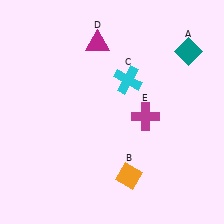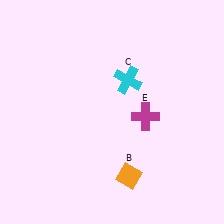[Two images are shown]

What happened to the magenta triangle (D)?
The magenta triangle (D) was removed in Image 2. It was in the top-left area of Image 1.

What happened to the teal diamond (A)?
The teal diamond (A) was removed in Image 2. It was in the top-right area of Image 1.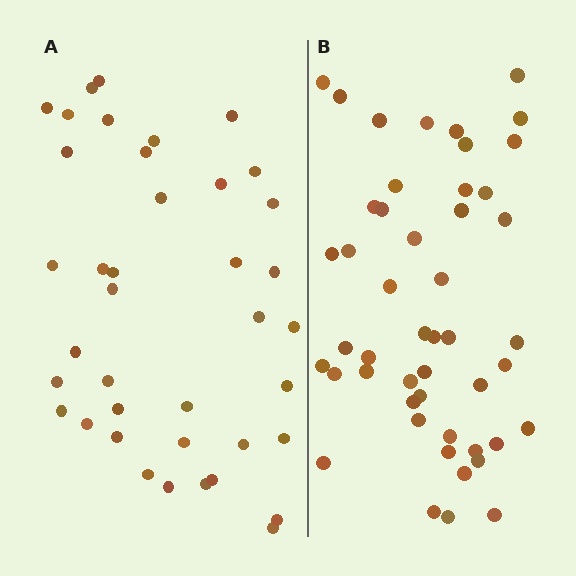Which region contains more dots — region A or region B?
Region B (the right region) has more dots.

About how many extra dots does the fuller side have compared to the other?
Region B has roughly 8 or so more dots than region A.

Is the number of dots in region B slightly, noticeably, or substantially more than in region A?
Region B has only slightly more — the two regions are fairly close. The ratio is roughly 1.2 to 1.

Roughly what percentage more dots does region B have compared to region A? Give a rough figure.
About 25% more.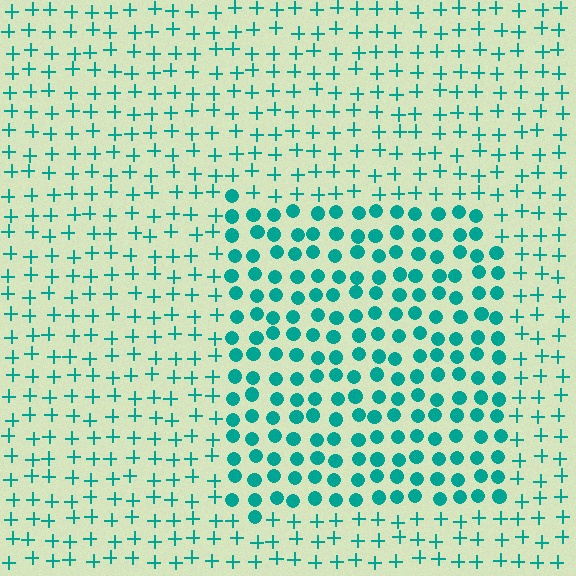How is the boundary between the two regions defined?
The boundary is defined by a change in element shape: circles inside vs. plus signs outside. All elements share the same color and spacing.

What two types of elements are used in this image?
The image uses circles inside the rectangle region and plus signs outside it.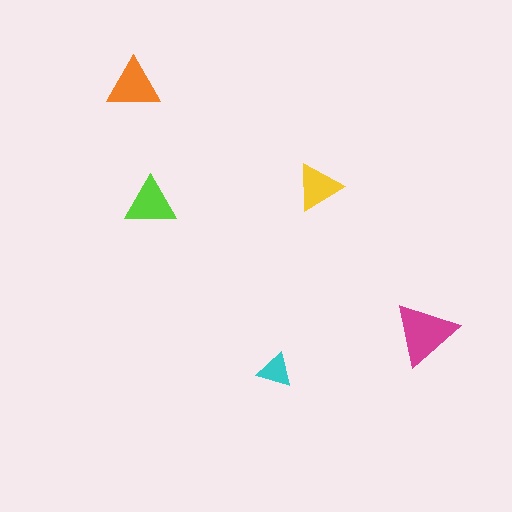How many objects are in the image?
There are 5 objects in the image.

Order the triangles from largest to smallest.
the magenta one, the orange one, the lime one, the yellow one, the cyan one.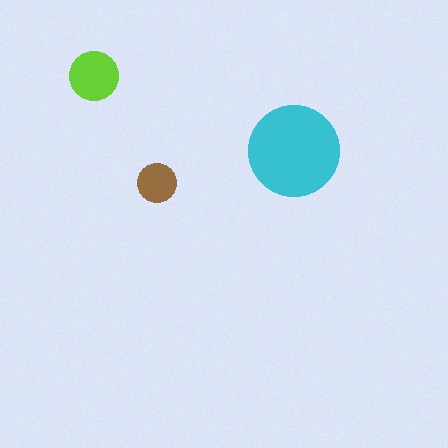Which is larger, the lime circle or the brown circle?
The lime one.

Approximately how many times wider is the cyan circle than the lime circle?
About 2 times wider.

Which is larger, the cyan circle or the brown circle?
The cyan one.